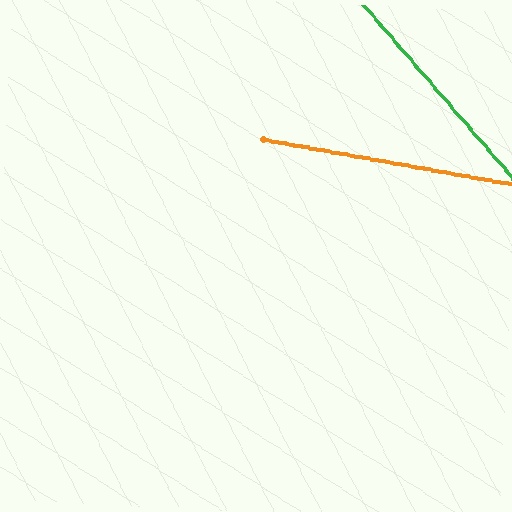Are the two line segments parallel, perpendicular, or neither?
Neither parallel nor perpendicular — they differ by about 39°.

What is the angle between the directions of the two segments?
Approximately 39 degrees.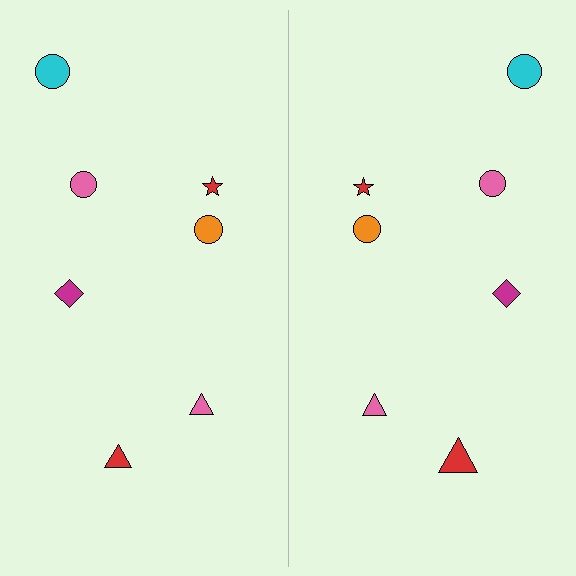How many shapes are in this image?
There are 14 shapes in this image.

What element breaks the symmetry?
The red triangle on the right side has a different size than its mirror counterpart.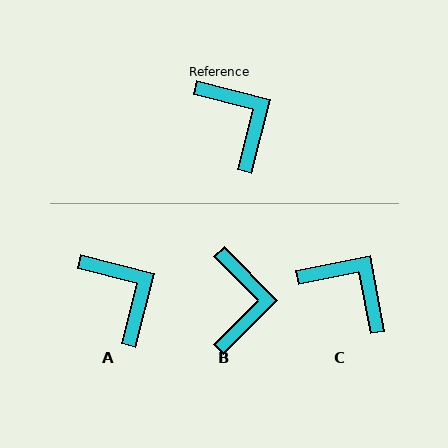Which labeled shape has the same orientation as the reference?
A.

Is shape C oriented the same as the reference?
No, it is off by about 25 degrees.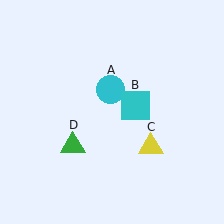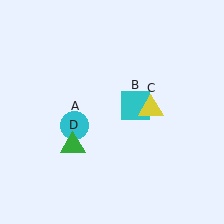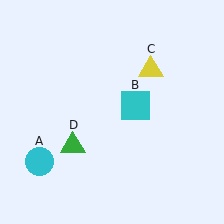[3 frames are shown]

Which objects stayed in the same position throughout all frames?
Cyan square (object B) and green triangle (object D) remained stationary.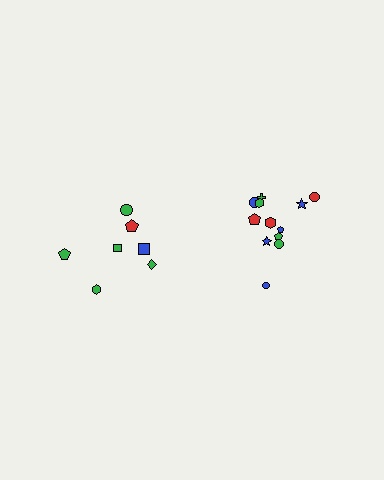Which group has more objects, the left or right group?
The right group.